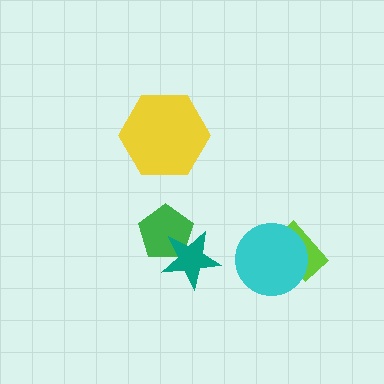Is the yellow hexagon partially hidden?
No, no other shape covers it.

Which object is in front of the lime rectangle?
The cyan circle is in front of the lime rectangle.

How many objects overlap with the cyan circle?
1 object overlaps with the cyan circle.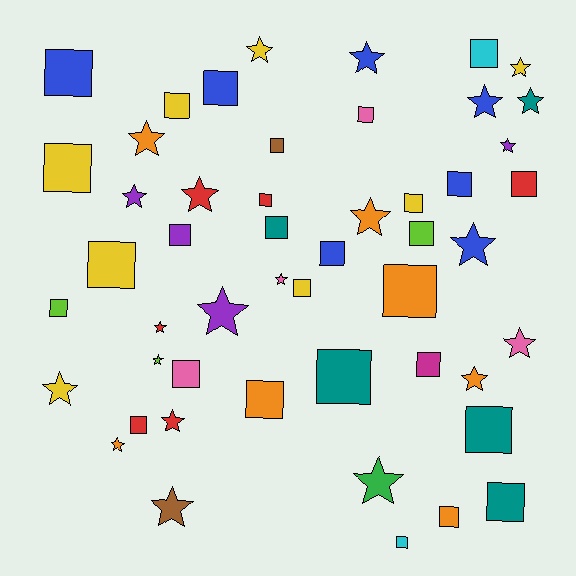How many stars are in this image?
There are 22 stars.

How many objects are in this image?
There are 50 objects.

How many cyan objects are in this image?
There are 2 cyan objects.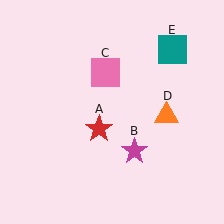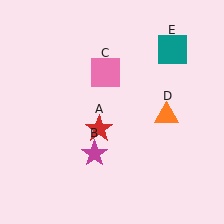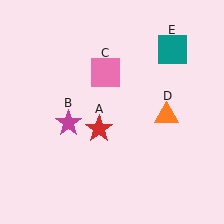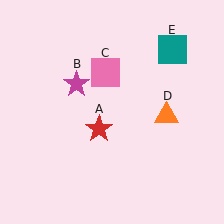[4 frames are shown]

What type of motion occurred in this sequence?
The magenta star (object B) rotated clockwise around the center of the scene.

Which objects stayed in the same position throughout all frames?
Red star (object A) and pink square (object C) and orange triangle (object D) and teal square (object E) remained stationary.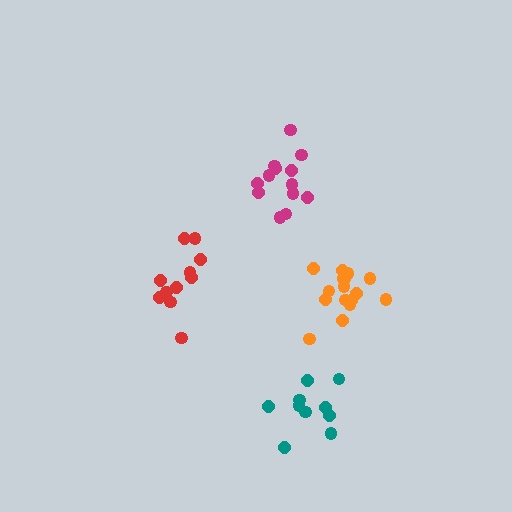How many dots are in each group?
Group 1: 11 dots, Group 2: 10 dots, Group 3: 13 dots, Group 4: 16 dots (50 total).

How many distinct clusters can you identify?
There are 4 distinct clusters.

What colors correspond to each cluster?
The clusters are colored: red, teal, magenta, orange.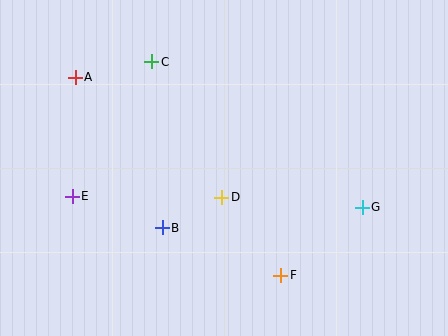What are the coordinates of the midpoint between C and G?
The midpoint between C and G is at (257, 134).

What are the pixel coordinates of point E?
Point E is at (72, 196).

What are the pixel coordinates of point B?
Point B is at (162, 228).